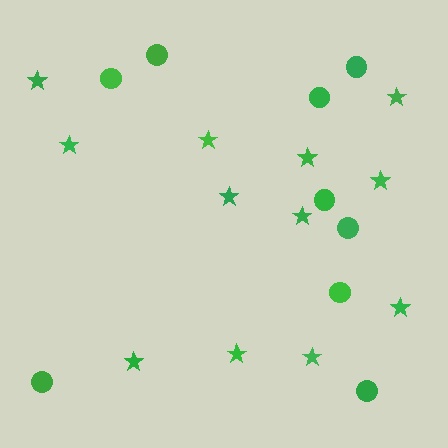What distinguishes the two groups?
There are 2 groups: one group of stars (12) and one group of circles (9).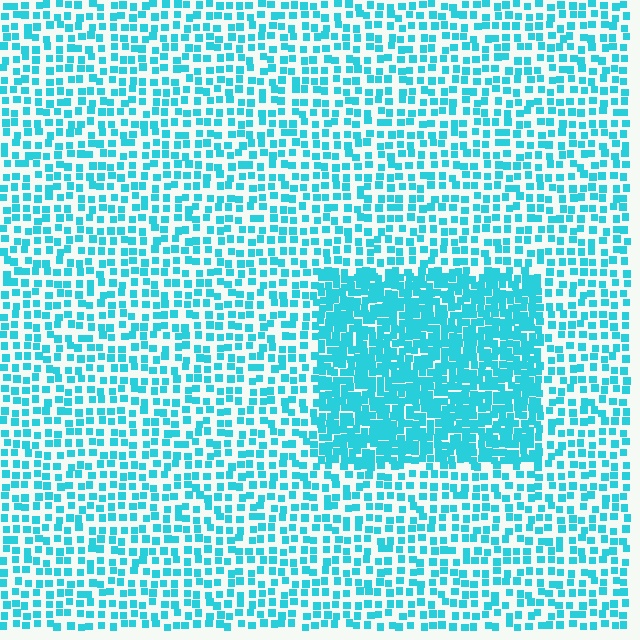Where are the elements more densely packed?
The elements are more densely packed inside the rectangle boundary.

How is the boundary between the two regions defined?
The boundary is defined by a change in element density (approximately 2.2x ratio). All elements are the same color, size, and shape.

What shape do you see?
I see a rectangle.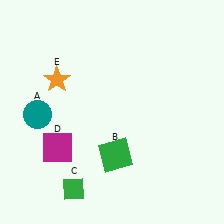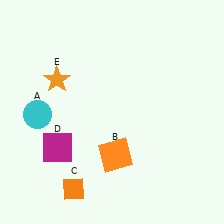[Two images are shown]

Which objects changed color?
A changed from teal to cyan. B changed from green to orange. C changed from green to orange.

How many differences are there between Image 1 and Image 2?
There are 3 differences between the two images.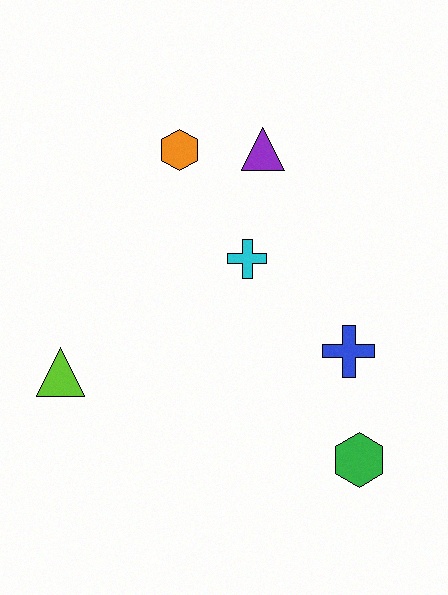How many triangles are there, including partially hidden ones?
There are 2 triangles.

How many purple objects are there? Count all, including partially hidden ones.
There is 1 purple object.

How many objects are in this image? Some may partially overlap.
There are 6 objects.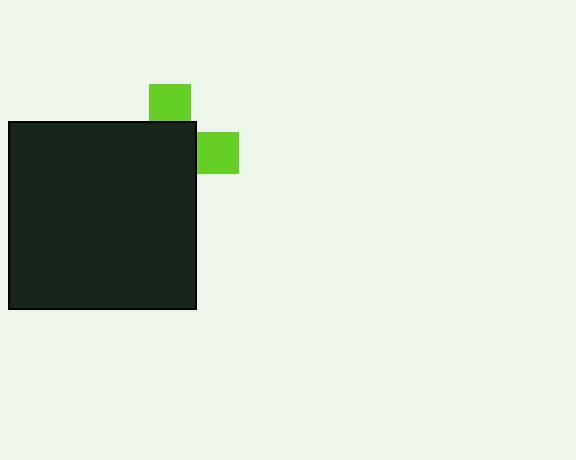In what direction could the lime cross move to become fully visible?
The lime cross could move toward the upper-right. That would shift it out from behind the black square entirely.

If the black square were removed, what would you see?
You would see the complete lime cross.